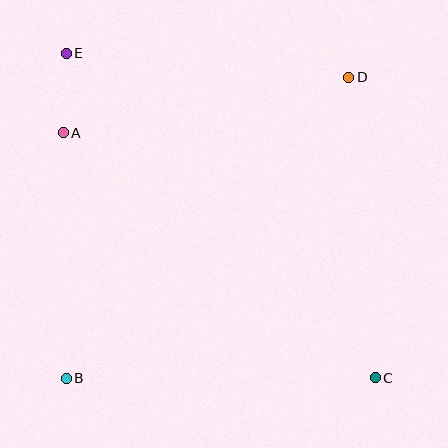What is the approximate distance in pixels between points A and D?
The distance between A and D is approximately 291 pixels.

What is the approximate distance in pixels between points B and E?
The distance between B and E is approximately 325 pixels.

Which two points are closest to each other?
Points A and E are closest to each other.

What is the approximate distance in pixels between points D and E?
The distance between D and E is approximately 283 pixels.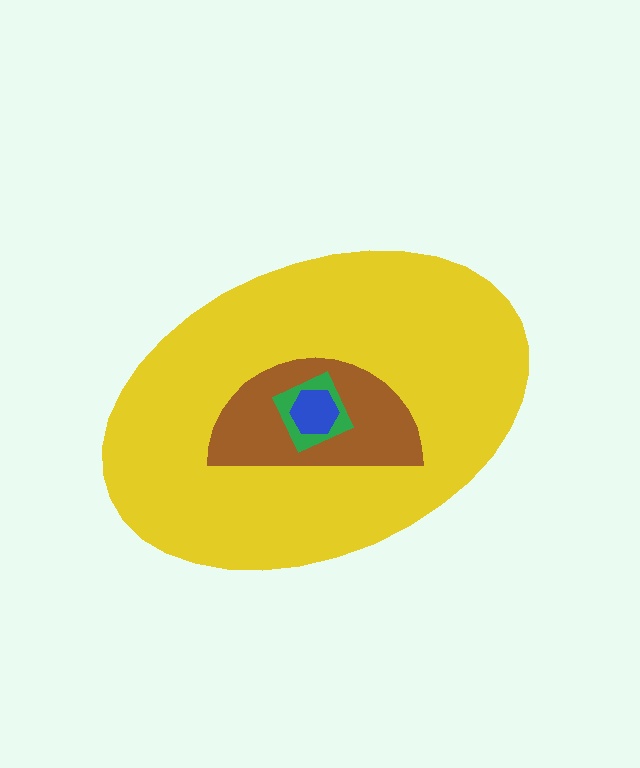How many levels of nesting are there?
4.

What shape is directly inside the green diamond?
The blue hexagon.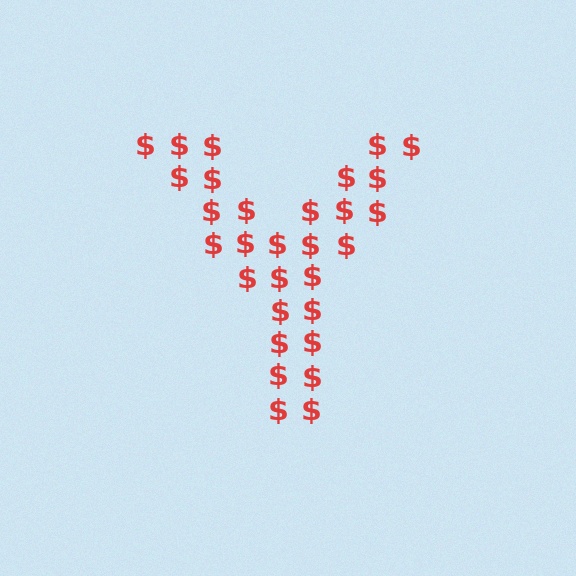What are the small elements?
The small elements are dollar signs.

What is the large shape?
The large shape is the letter Y.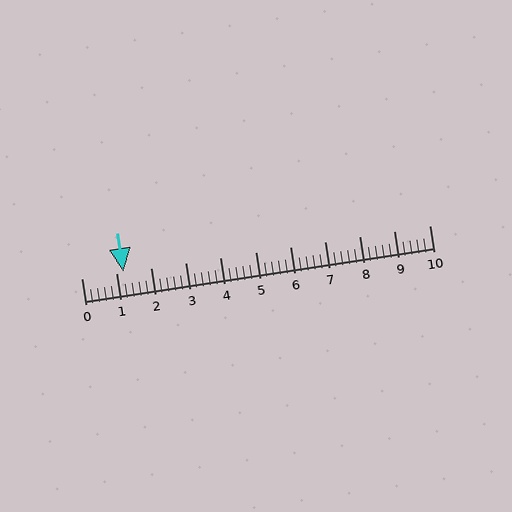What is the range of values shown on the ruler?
The ruler shows values from 0 to 10.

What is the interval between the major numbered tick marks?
The major tick marks are spaced 1 units apart.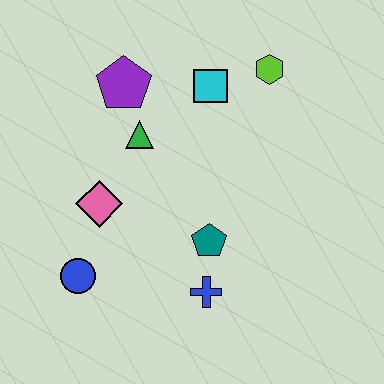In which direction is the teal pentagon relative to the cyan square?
The teal pentagon is below the cyan square.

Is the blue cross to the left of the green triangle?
No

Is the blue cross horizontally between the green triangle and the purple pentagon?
No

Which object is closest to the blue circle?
The pink diamond is closest to the blue circle.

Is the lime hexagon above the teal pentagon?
Yes